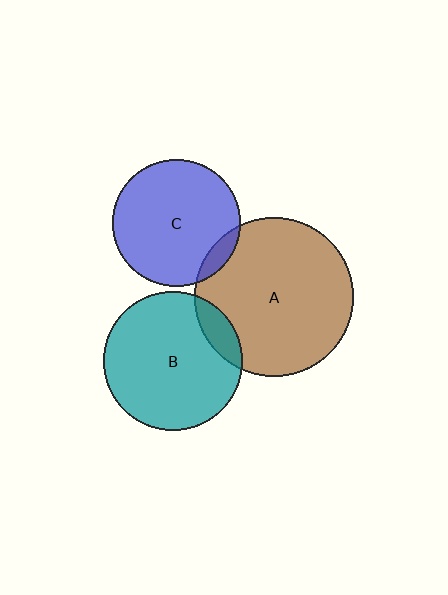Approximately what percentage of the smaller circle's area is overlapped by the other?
Approximately 10%.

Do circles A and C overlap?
Yes.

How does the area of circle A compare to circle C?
Approximately 1.6 times.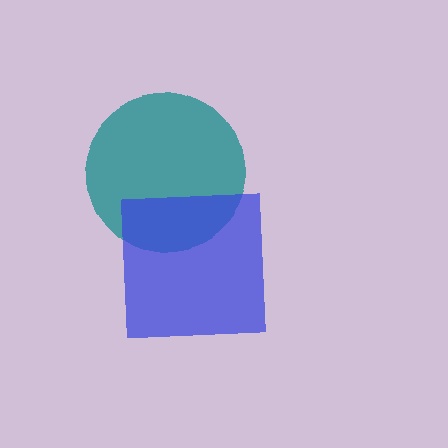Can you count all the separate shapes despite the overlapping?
Yes, there are 2 separate shapes.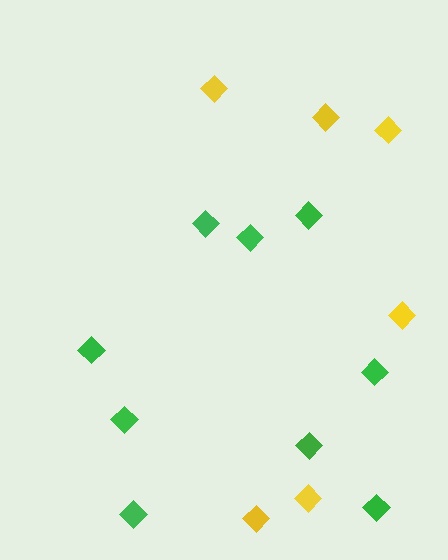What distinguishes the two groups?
There are 2 groups: one group of yellow diamonds (6) and one group of green diamonds (9).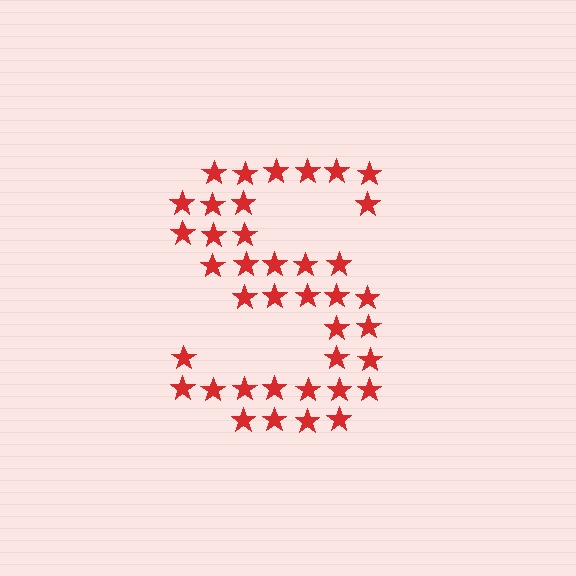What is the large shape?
The large shape is the letter S.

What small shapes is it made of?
It is made of small stars.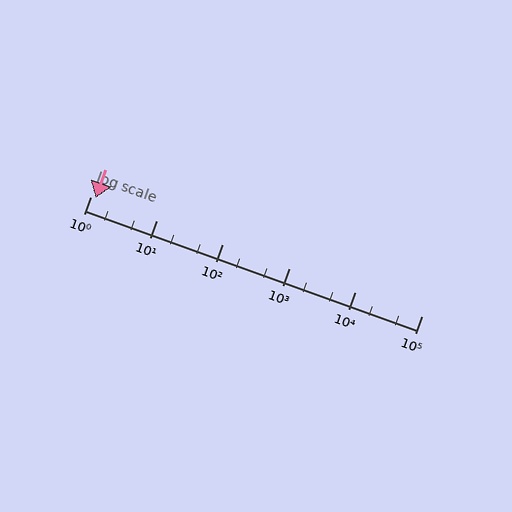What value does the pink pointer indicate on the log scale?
The pointer indicates approximately 1.2.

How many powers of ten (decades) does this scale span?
The scale spans 5 decades, from 1 to 100000.